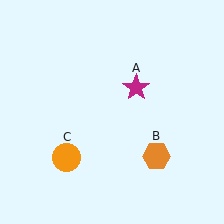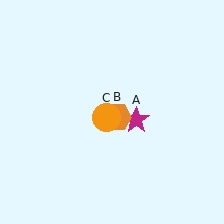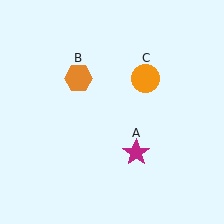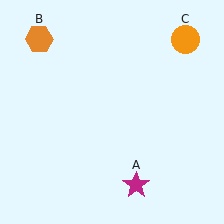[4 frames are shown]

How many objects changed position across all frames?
3 objects changed position: magenta star (object A), orange hexagon (object B), orange circle (object C).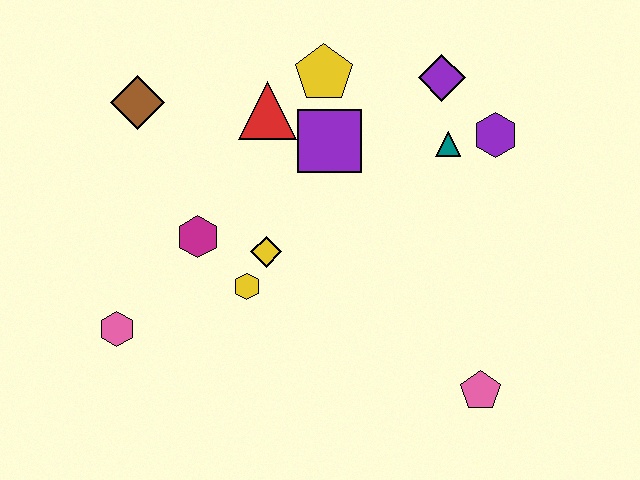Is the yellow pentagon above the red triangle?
Yes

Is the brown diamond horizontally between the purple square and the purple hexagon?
No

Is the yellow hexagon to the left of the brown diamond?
No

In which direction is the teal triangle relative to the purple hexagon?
The teal triangle is to the left of the purple hexagon.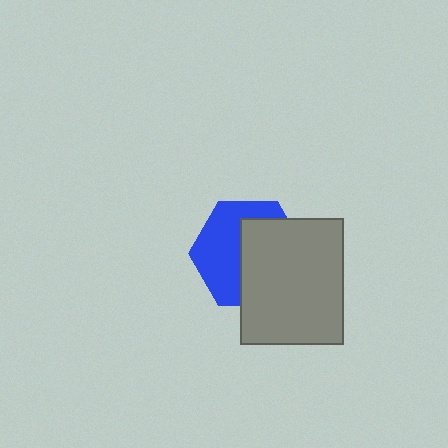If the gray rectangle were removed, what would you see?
You would see the complete blue hexagon.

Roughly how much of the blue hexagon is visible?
About half of it is visible (roughly 48%).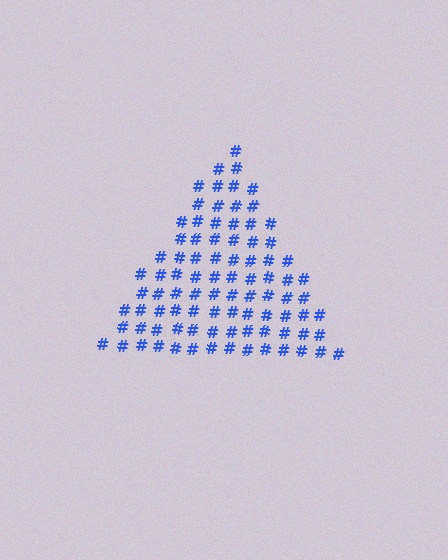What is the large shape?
The large shape is a triangle.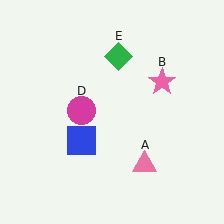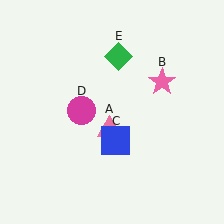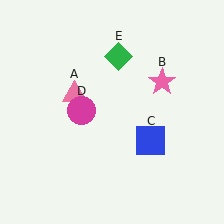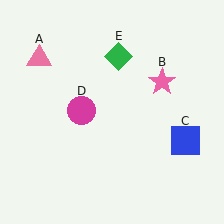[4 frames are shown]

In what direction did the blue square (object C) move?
The blue square (object C) moved right.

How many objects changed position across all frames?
2 objects changed position: pink triangle (object A), blue square (object C).